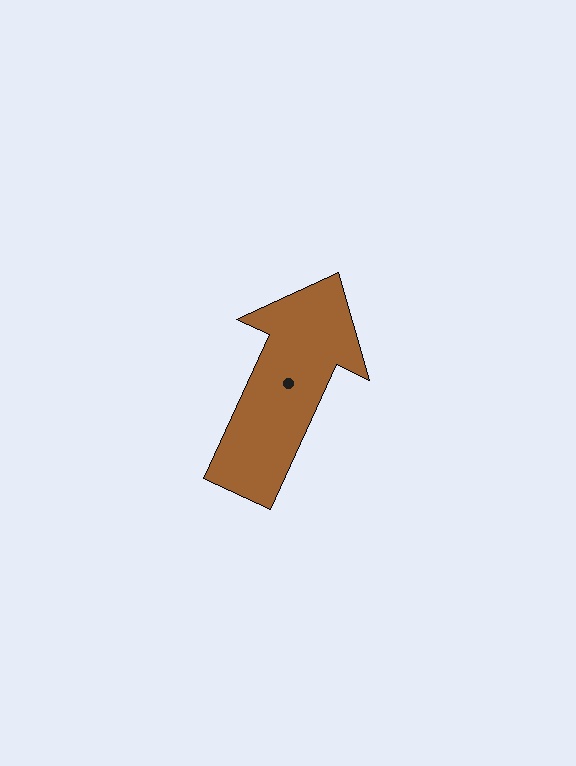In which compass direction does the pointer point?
Northeast.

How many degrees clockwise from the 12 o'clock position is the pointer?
Approximately 25 degrees.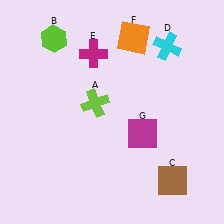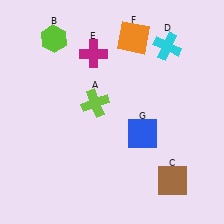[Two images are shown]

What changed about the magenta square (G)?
In Image 1, G is magenta. In Image 2, it changed to blue.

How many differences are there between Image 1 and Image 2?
There is 1 difference between the two images.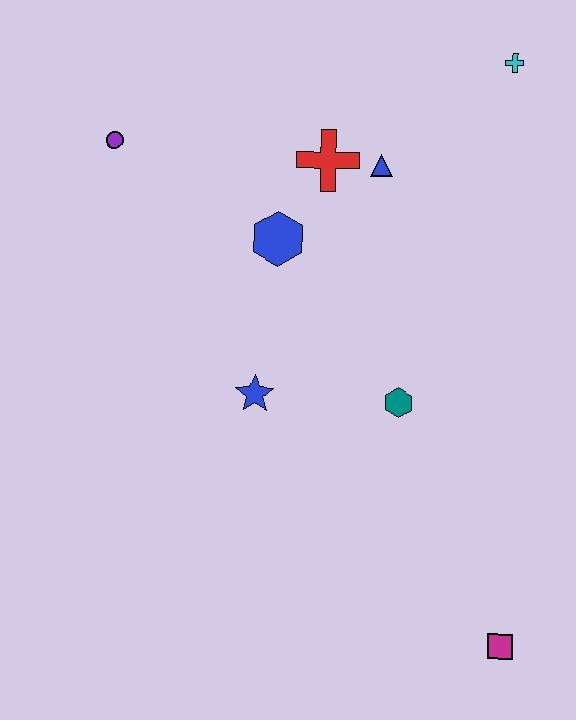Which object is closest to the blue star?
The teal hexagon is closest to the blue star.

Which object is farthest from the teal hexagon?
The purple circle is farthest from the teal hexagon.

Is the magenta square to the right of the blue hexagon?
Yes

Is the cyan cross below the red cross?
No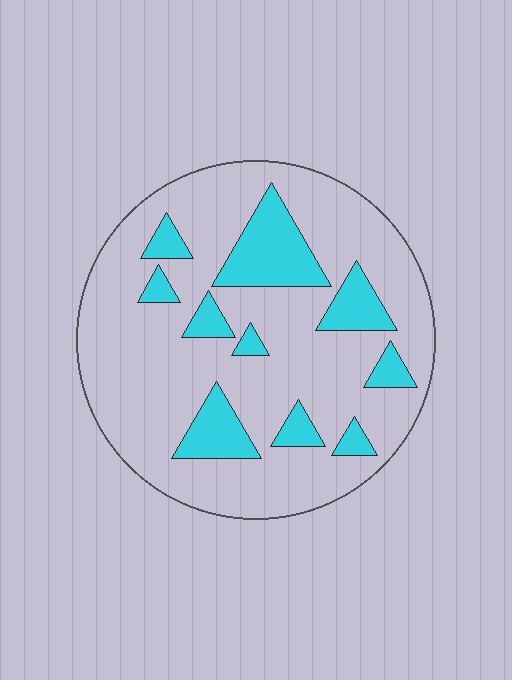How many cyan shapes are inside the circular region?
10.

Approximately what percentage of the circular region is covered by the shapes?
Approximately 20%.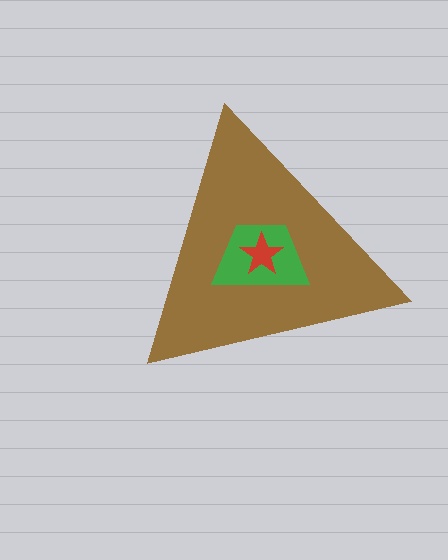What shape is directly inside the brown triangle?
The green trapezoid.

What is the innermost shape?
The red star.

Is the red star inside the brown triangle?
Yes.